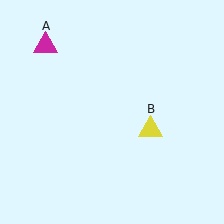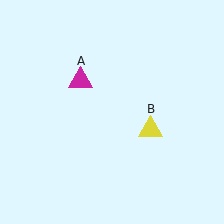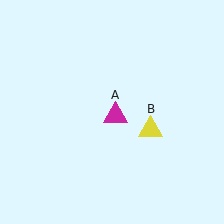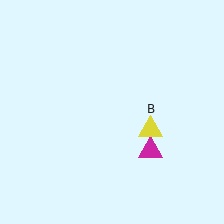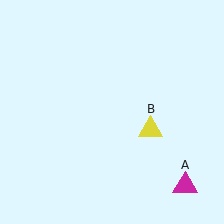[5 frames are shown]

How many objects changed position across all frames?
1 object changed position: magenta triangle (object A).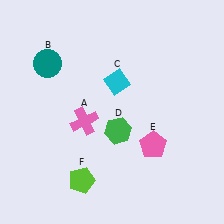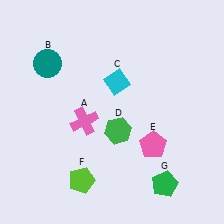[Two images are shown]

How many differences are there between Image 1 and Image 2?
There is 1 difference between the two images.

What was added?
A green pentagon (G) was added in Image 2.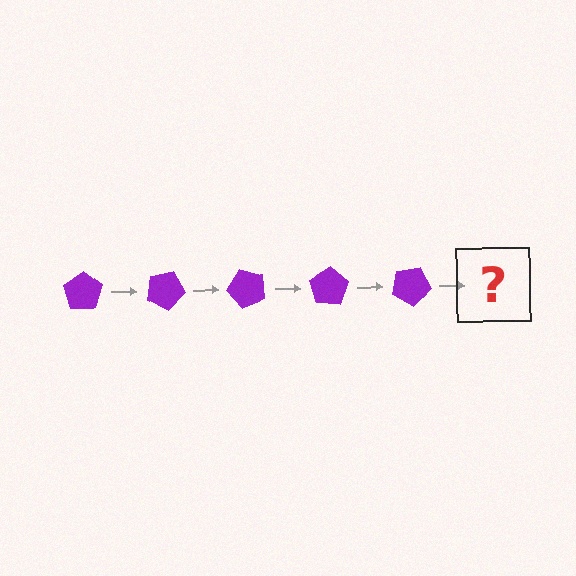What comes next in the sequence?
The next element should be a purple pentagon rotated 125 degrees.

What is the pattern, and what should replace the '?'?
The pattern is that the pentagon rotates 25 degrees each step. The '?' should be a purple pentagon rotated 125 degrees.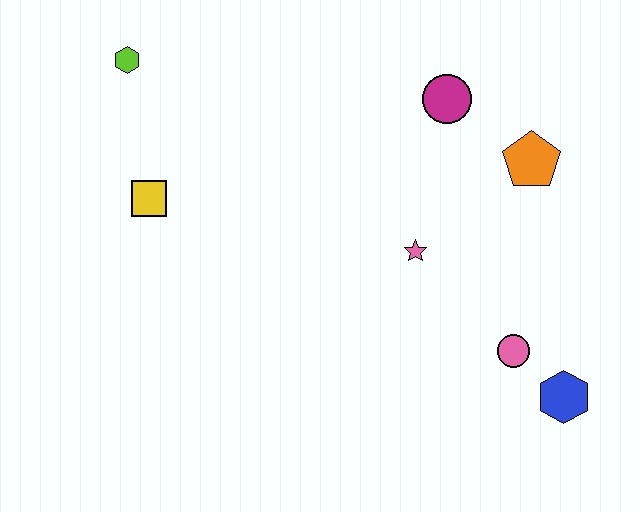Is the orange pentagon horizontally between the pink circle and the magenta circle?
No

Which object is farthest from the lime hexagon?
The blue hexagon is farthest from the lime hexagon.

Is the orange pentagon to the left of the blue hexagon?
Yes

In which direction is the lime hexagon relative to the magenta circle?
The lime hexagon is to the left of the magenta circle.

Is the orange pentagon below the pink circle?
No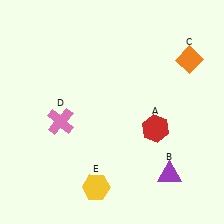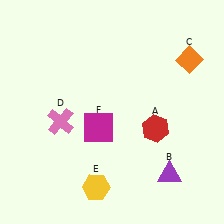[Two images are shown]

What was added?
A magenta square (F) was added in Image 2.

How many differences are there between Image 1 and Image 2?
There is 1 difference between the two images.